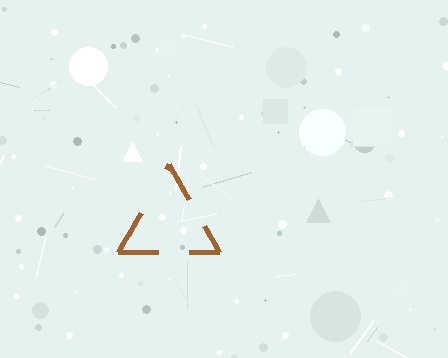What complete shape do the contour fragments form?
The contour fragments form a triangle.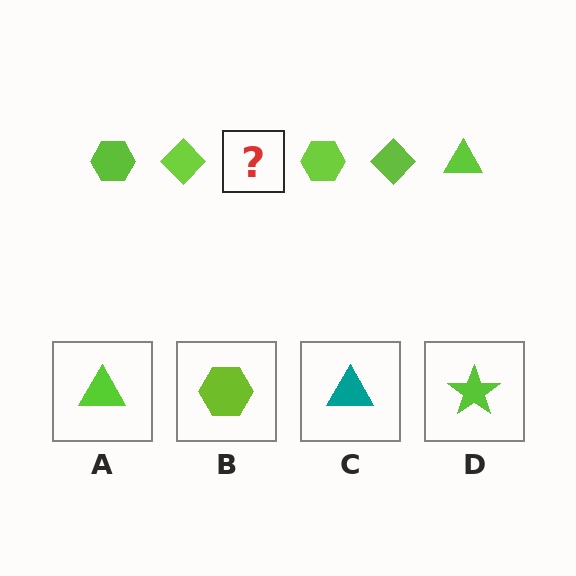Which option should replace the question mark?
Option A.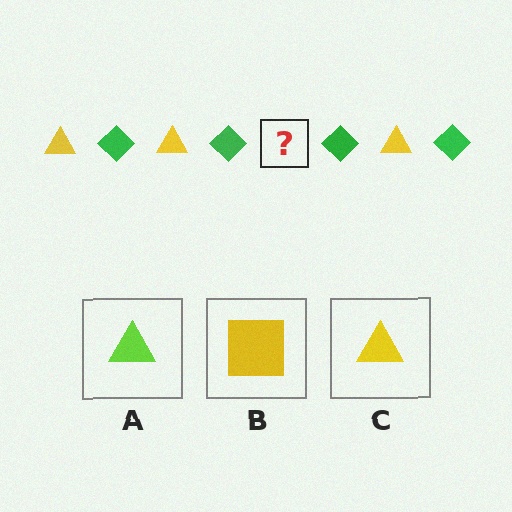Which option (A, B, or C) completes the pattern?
C.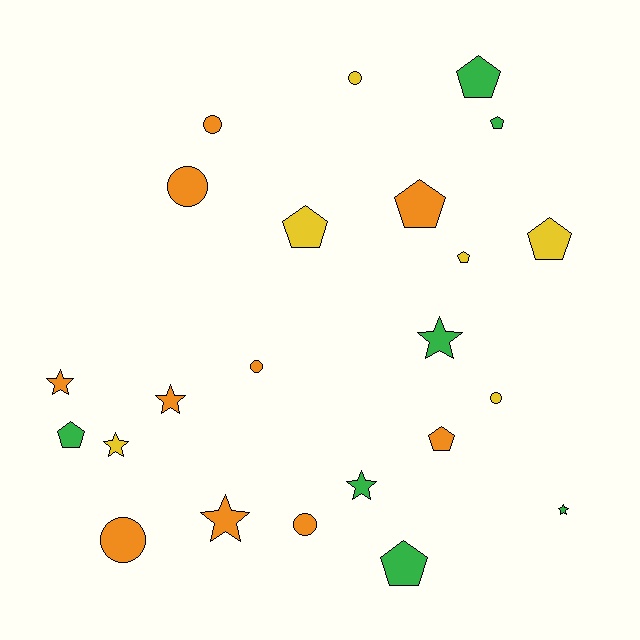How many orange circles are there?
There are 5 orange circles.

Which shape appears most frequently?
Pentagon, with 9 objects.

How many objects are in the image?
There are 23 objects.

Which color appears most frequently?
Orange, with 10 objects.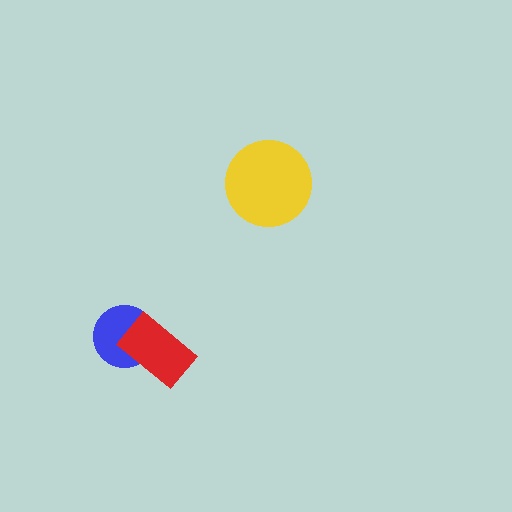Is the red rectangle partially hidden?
No, no other shape covers it.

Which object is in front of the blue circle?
The red rectangle is in front of the blue circle.